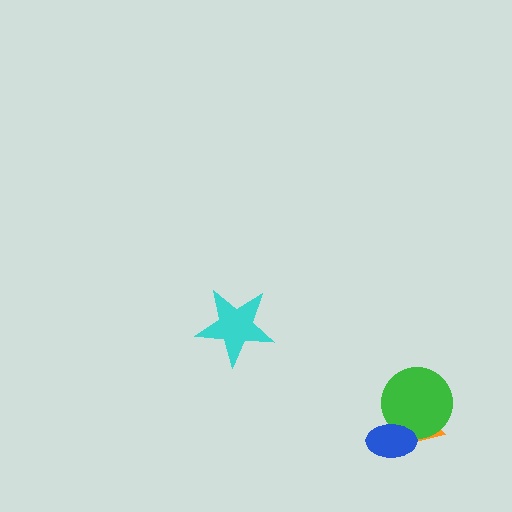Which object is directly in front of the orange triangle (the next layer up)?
The green circle is directly in front of the orange triangle.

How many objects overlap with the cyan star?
0 objects overlap with the cyan star.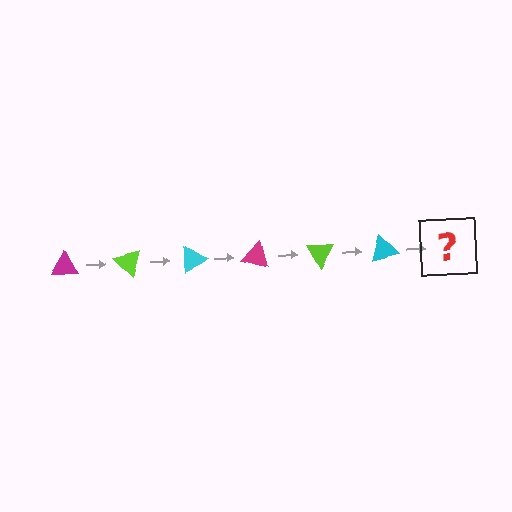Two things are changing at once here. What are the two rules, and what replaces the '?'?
The two rules are that it rotates 45 degrees each step and the color cycles through magenta, lime, and cyan. The '?' should be a magenta triangle, rotated 270 degrees from the start.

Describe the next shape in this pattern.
It should be a magenta triangle, rotated 270 degrees from the start.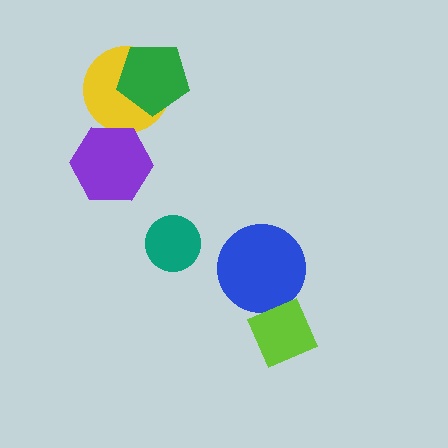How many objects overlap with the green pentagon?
1 object overlaps with the green pentagon.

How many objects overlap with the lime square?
0 objects overlap with the lime square.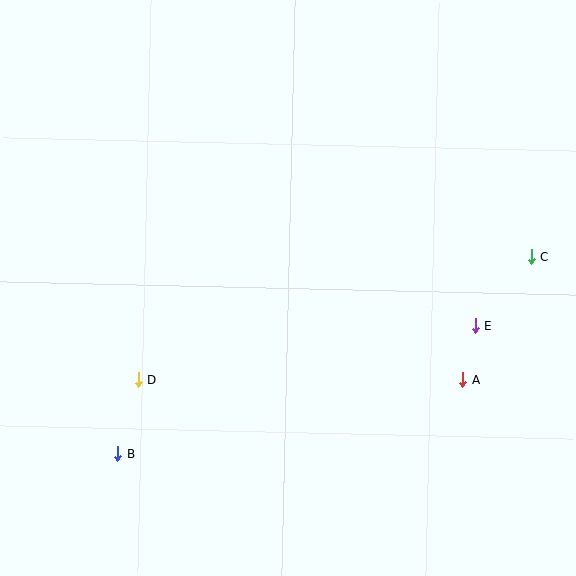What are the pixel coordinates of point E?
Point E is at (475, 325).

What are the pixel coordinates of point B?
Point B is at (118, 454).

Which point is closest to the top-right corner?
Point C is closest to the top-right corner.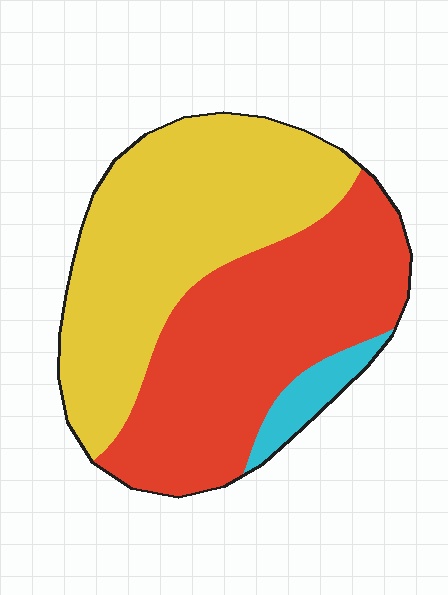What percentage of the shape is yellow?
Yellow takes up between a quarter and a half of the shape.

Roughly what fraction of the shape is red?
Red covers 47% of the shape.